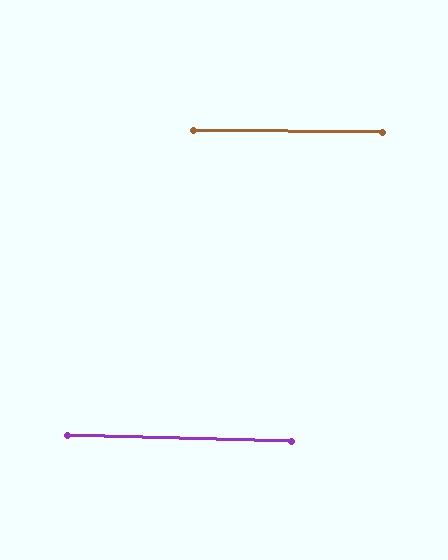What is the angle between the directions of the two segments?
Approximately 1 degree.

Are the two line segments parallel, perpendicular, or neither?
Parallel — their directions differ by only 0.9°.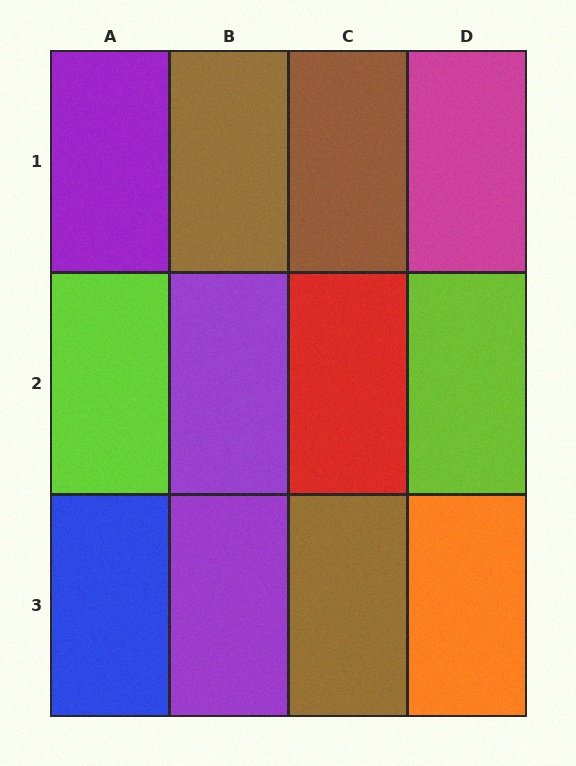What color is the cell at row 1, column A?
Purple.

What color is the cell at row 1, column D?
Magenta.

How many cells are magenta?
1 cell is magenta.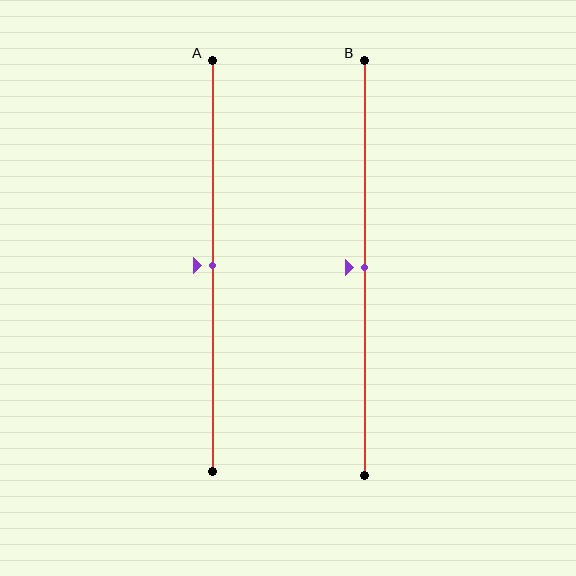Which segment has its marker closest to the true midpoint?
Segment A has its marker closest to the true midpoint.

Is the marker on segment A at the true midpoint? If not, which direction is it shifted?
Yes, the marker on segment A is at the true midpoint.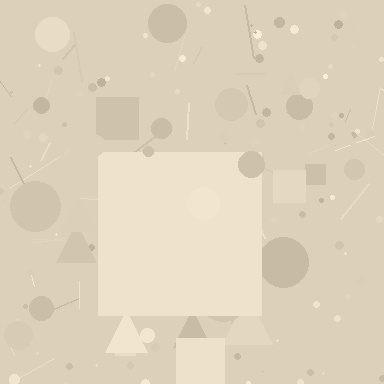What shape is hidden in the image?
A square is hidden in the image.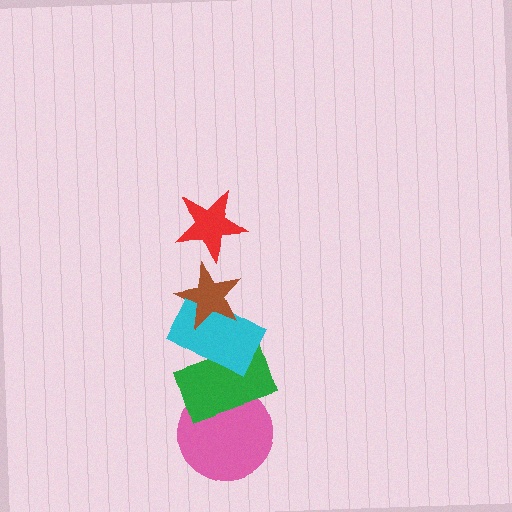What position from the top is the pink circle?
The pink circle is 5th from the top.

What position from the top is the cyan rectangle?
The cyan rectangle is 3rd from the top.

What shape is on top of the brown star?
The red star is on top of the brown star.